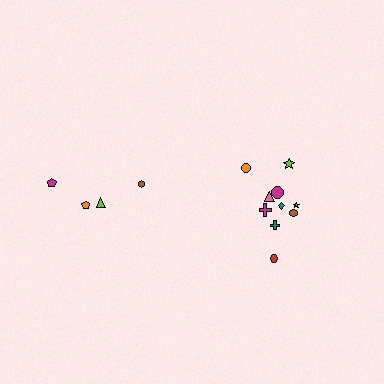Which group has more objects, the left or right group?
The right group.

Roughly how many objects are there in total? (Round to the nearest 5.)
Roughly 15 objects in total.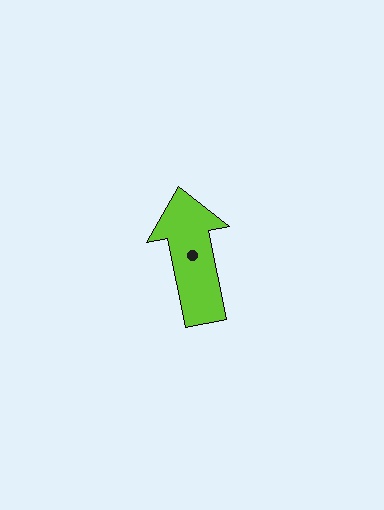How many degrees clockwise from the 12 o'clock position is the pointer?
Approximately 349 degrees.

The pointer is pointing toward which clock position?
Roughly 12 o'clock.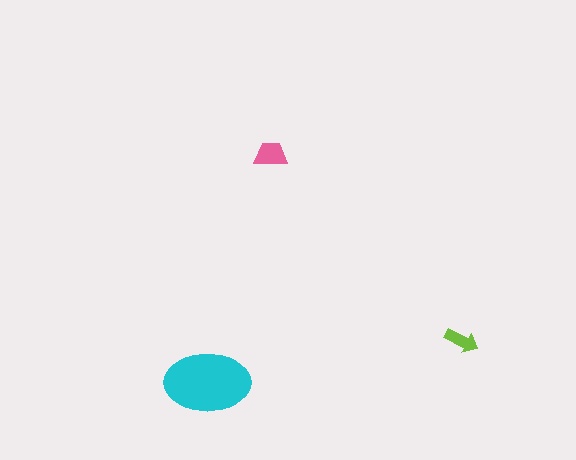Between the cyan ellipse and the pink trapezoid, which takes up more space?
The cyan ellipse.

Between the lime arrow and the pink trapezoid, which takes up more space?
The pink trapezoid.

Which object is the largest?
The cyan ellipse.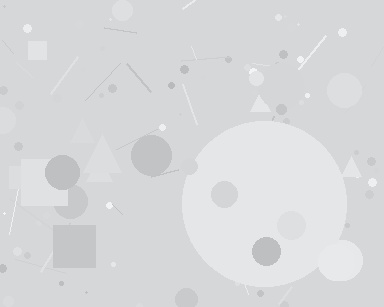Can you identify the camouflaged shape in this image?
The camouflaged shape is a circle.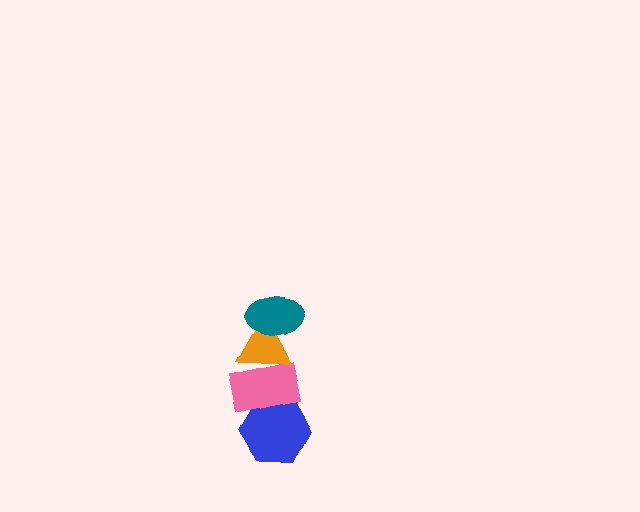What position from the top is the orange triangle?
The orange triangle is 2nd from the top.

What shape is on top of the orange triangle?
The teal ellipse is on top of the orange triangle.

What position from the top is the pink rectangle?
The pink rectangle is 3rd from the top.